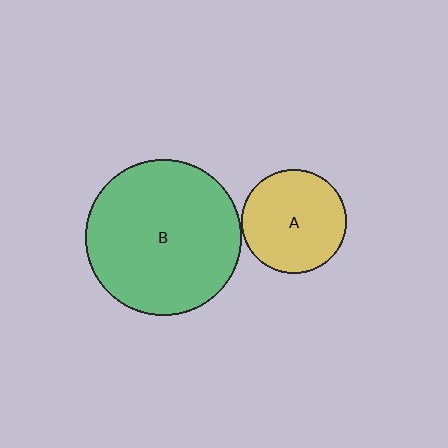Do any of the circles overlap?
No, none of the circles overlap.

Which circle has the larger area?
Circle B (green).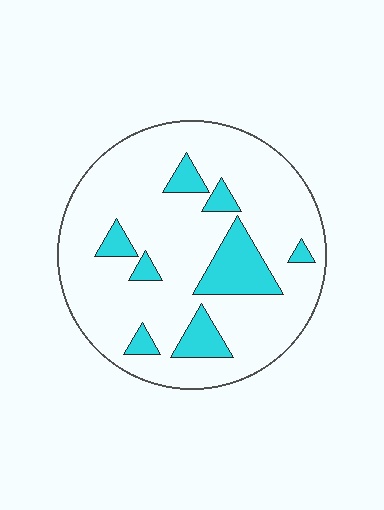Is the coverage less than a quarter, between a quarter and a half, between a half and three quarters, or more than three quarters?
Less than a quarter.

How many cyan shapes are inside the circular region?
8.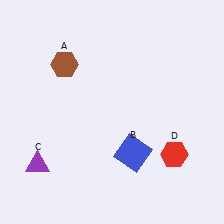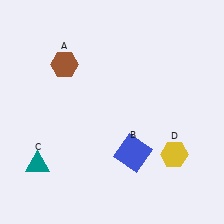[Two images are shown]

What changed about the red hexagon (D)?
In Image 1, D is red. In Image 2, it changed to yellow.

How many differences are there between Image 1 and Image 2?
There are 2 differences between the two images.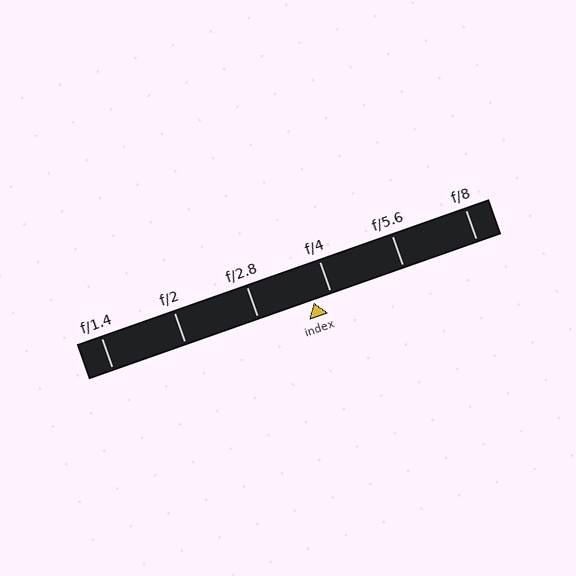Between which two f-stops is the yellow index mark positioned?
The index mark is between f/2.8 and f/4.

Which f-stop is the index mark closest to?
The index mark is closest to f/4.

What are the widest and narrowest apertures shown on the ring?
The widest aperture shown is f/1.4 and the narrowest is f/8.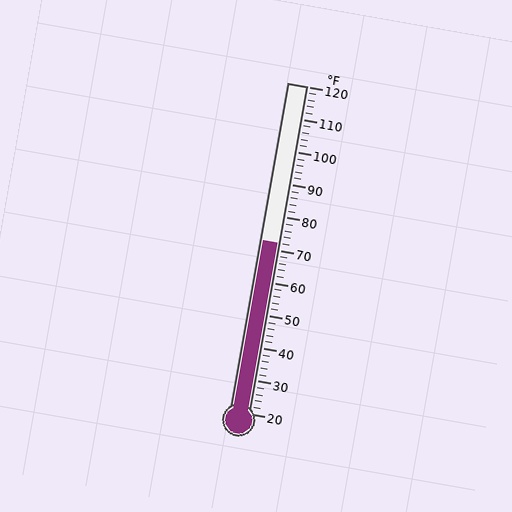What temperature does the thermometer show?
The thermometer shows approximately 72°F.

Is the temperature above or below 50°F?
The temperature is above 50°F.